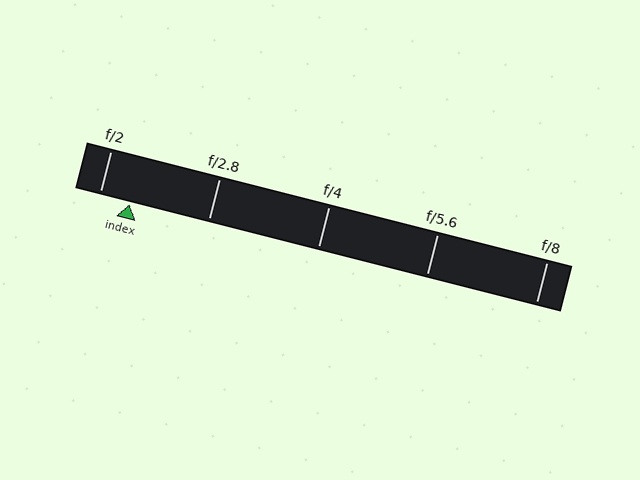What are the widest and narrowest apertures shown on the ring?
The widest aperture shown is f/2 and the narrowest is f/8.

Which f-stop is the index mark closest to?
The index mark is closest to f/2.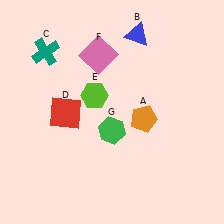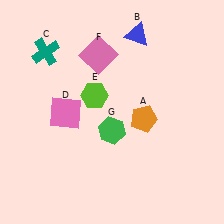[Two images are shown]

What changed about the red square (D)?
In Image 1, D is red. In Image 2, it changed to pink.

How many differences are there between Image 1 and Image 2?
There is 1 difference between the two images.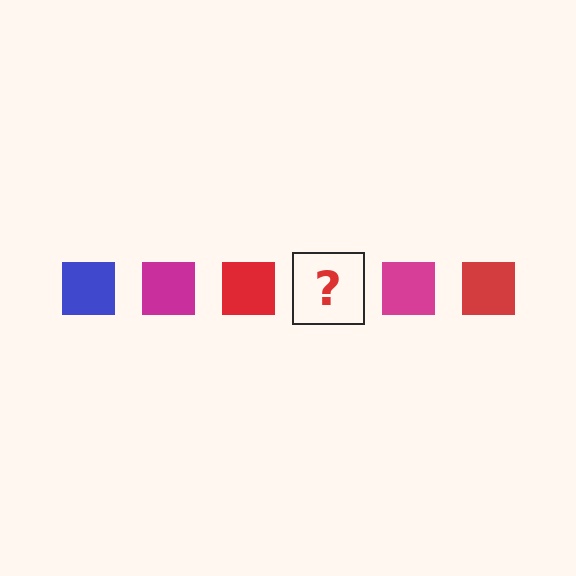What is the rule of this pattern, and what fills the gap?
The rule is that the pattern cycles through blue, magenta, red squares. The gap should be filled with a blue square.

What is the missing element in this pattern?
The missing element is a blue square.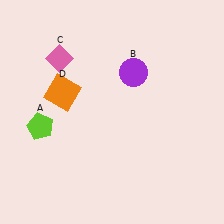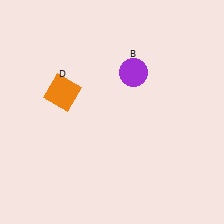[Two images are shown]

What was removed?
The lime pentagon (A), the pink diamond (C) were removed in Image 2.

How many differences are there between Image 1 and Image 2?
There are 2 differences between the two images.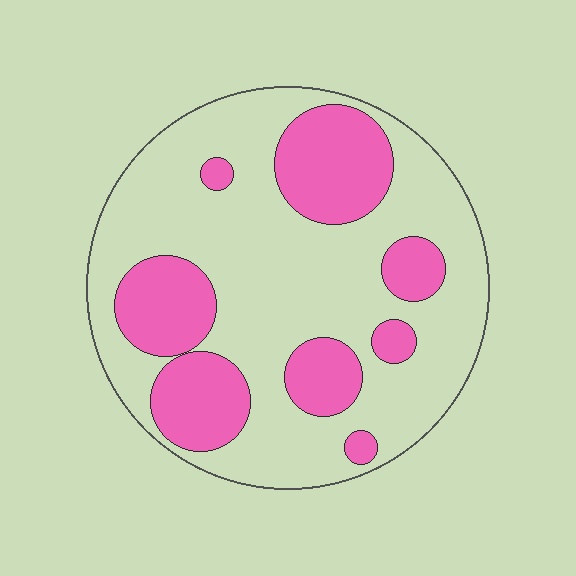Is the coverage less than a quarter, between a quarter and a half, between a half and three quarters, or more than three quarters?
Between a quarter and a half.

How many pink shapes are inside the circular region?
8.